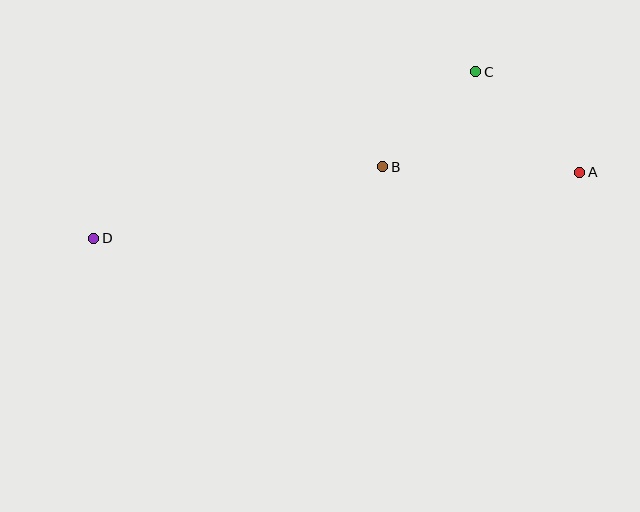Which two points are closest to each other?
Points B and C are closest to each other.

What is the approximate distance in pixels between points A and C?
The distance between A and C is approximately 144 pixels.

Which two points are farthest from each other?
Points A and D are farthest from each other.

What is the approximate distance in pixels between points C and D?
The distance between C and D is approximately 417 pixels.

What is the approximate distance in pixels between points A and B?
The distance between A and B is approximately 197 pixels.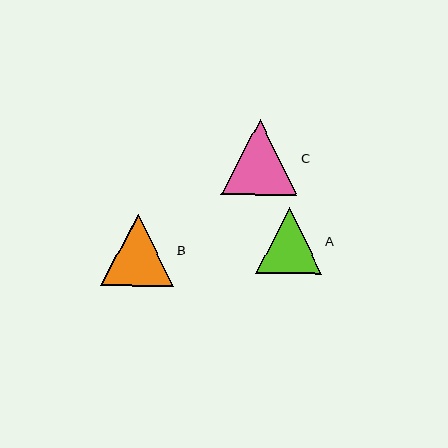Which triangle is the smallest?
Triangle A is the smallest with a size of approximately 66 pixels.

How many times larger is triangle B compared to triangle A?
Triangle B is approximately 1.1 times the size of triangle A.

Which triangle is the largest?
Triangle C is the largest with a size of approximately 77 pixels.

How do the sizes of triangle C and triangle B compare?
Triangle C and triangle B are approximately the same size.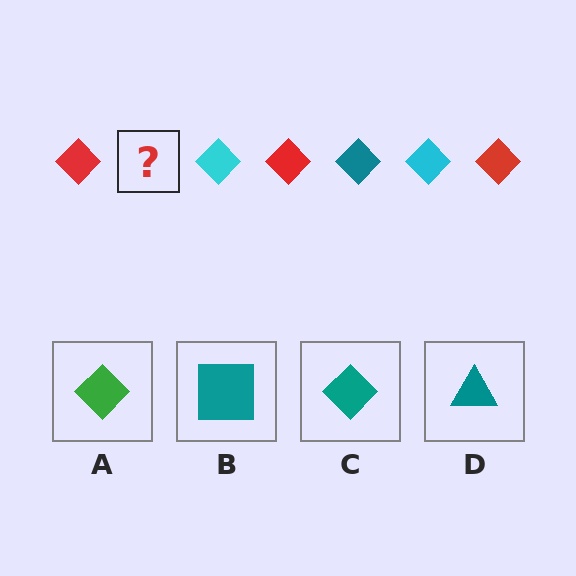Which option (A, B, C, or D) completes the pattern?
C.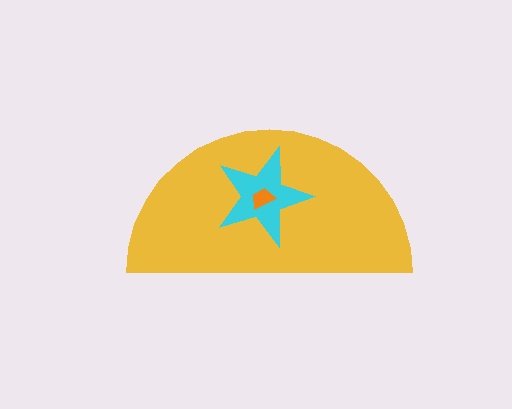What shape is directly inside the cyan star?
The orange trapezoid.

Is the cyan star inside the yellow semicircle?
Yes.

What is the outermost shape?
The yellow semicircle.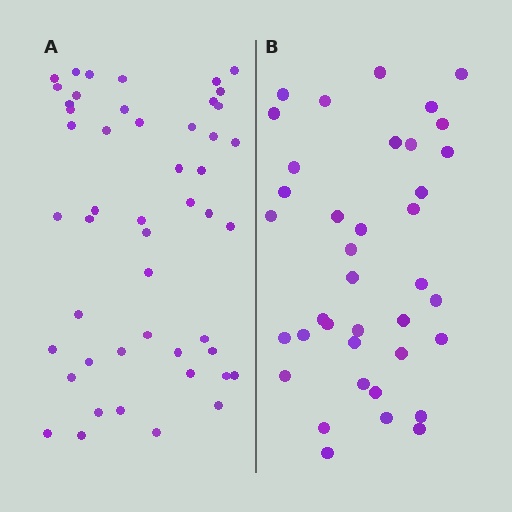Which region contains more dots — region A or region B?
Region A (the left region) has more dots.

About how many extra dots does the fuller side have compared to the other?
Region A has roughly 12 or so more dots than region B.